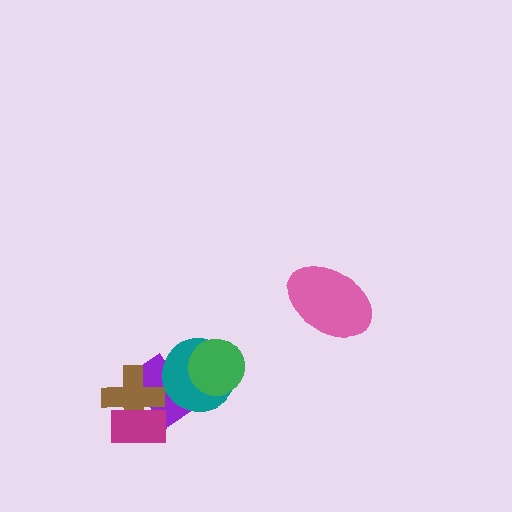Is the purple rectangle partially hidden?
Yes, it is partially covered by another shape.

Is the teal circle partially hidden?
Yes, it is partially covered by another shape.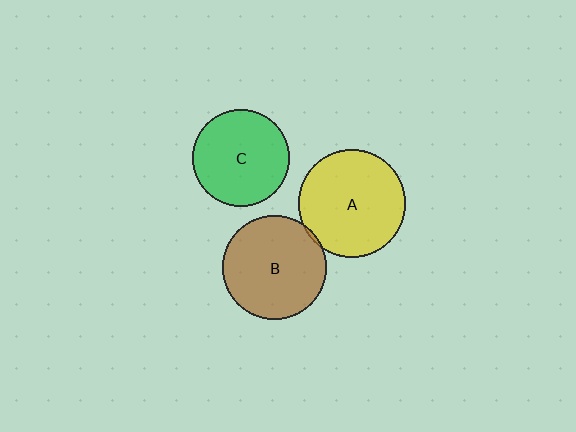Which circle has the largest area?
Circle A (yellow).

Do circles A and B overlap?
Yes.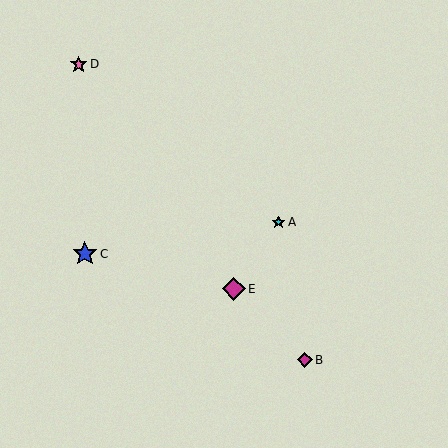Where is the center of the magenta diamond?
The center of the magenta diamond is at (234, 289).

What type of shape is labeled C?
Shape C is a blue star.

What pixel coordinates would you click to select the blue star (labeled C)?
Click at (85, 254) to select the blue star C.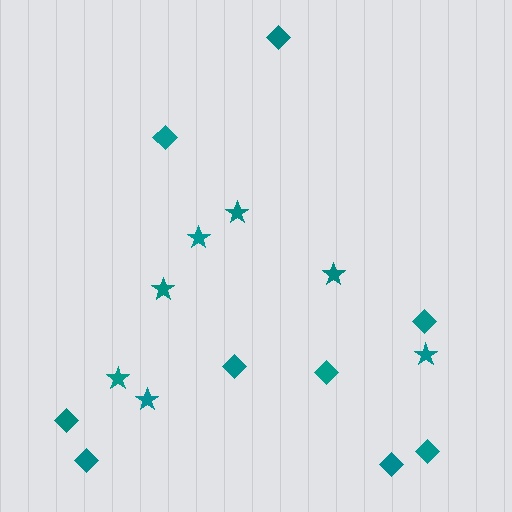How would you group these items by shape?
There are 2 groups: one group of stars (7) and one group of diamonds (9).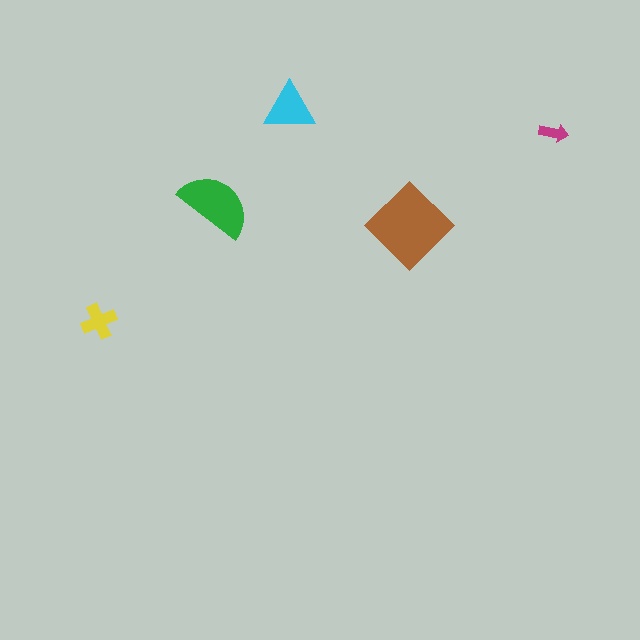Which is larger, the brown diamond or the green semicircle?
The brown diamond.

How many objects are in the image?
There are 5 objects in the image.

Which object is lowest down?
The yellow cross is bottommost.